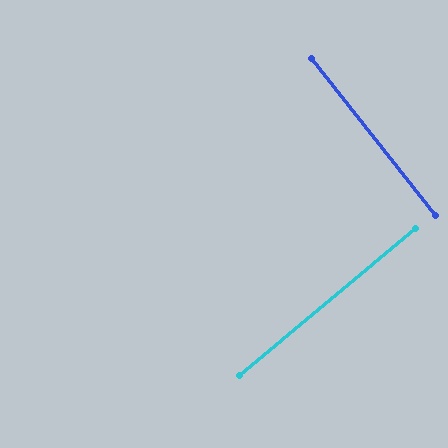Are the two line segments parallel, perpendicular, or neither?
Perpendicular — they meet at approximately 88°.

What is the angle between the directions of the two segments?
Approximately 88 degrees.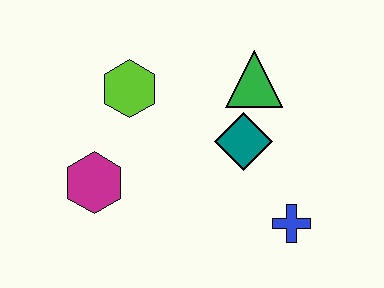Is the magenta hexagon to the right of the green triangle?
No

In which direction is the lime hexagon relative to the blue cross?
The lime hexagon is to the left of the blue cross.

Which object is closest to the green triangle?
The teal diamond is closest to the green triangle.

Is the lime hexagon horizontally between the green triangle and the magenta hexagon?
Yes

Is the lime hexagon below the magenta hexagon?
No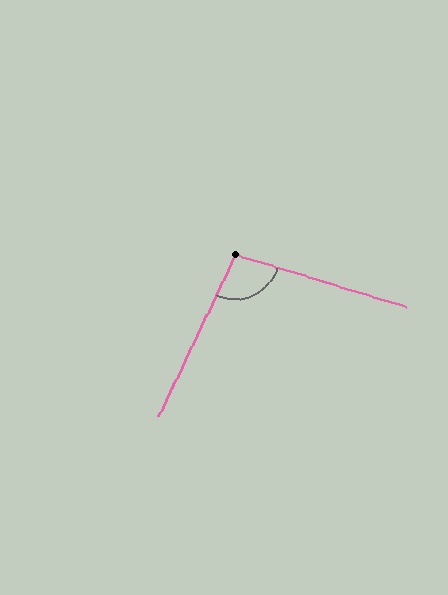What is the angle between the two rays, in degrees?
Approximately 98 degrees.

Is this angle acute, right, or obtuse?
It is obtuse.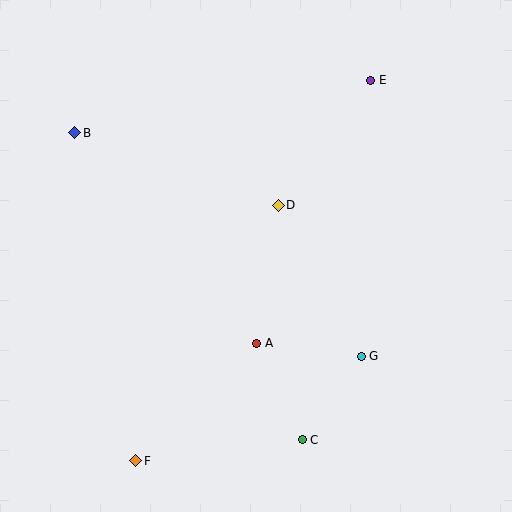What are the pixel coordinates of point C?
Point C is at (302, 440).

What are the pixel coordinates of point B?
Point B is at (75, 133).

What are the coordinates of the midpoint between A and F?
The midpoint between A and F is at (196, 402).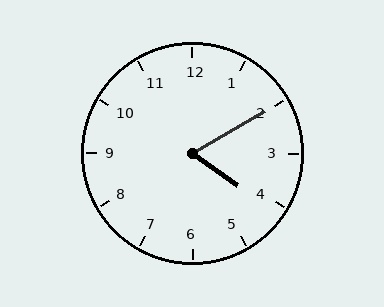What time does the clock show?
4:10.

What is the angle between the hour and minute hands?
Approximately 65 degrees.